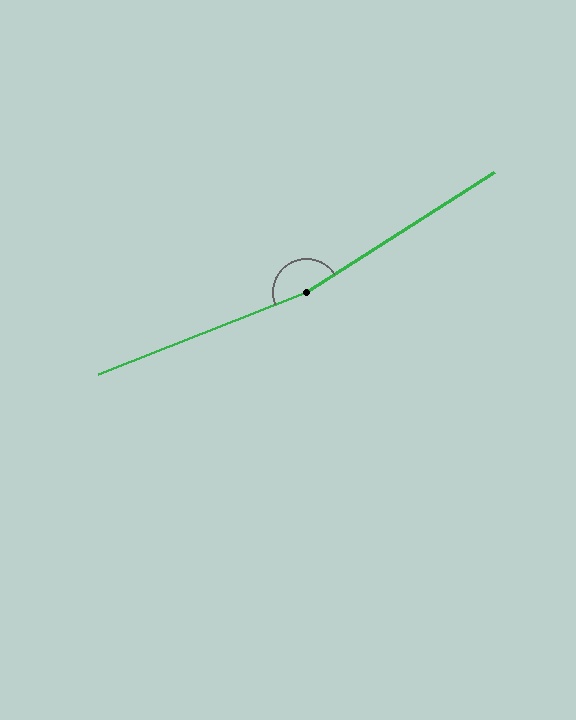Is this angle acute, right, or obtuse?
It is obtuse.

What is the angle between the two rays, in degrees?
Approximately 169 degrees.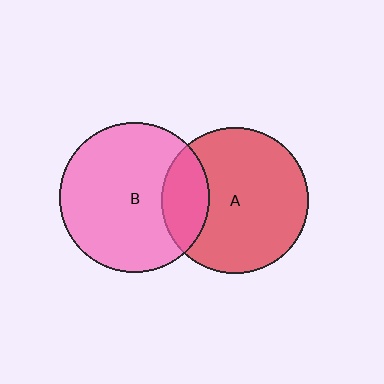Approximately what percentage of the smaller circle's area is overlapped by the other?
Approximately 20%.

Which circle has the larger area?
Circle B (pink).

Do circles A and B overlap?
Yes.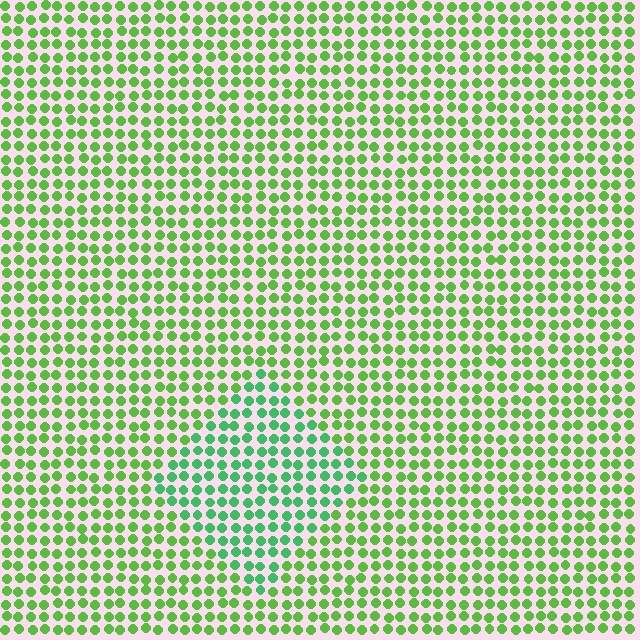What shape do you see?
I see a diamond.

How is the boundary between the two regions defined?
The boundary is defined purely by a slight shift in hue (about 31 degrees). Spacing, size, and orientation are identical on both sides.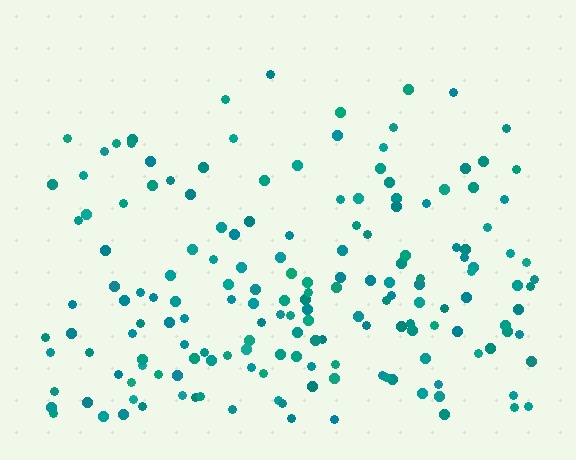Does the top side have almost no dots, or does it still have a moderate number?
Still a moderate number, just noticeably fewer than the bottom.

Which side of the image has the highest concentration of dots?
The bottom.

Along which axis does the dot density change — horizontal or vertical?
Vertical.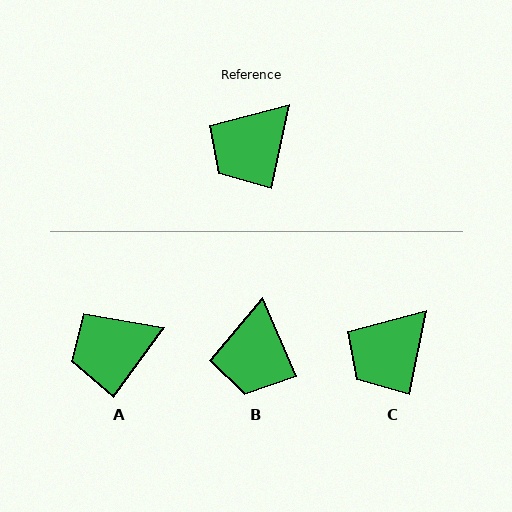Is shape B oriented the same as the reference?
No, it is off by about 35 degrees.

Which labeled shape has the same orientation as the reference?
C.